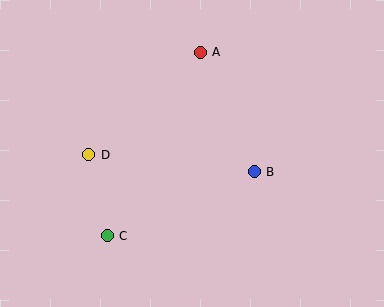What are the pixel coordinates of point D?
Point D is at (89, 155).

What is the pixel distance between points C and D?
The distance between C and D is 83 pixels.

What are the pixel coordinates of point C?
Point C is at (107, 236).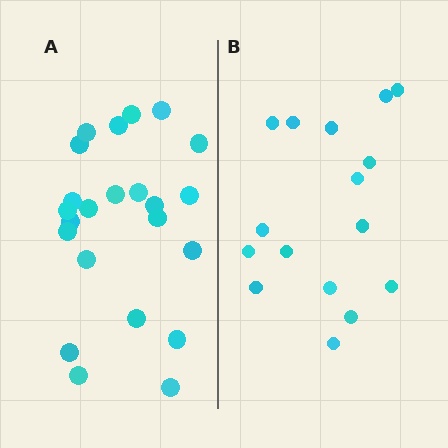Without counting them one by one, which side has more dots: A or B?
Region A (the left region) has more dots.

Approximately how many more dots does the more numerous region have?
Region A has roughly 8 or so more dots than region B.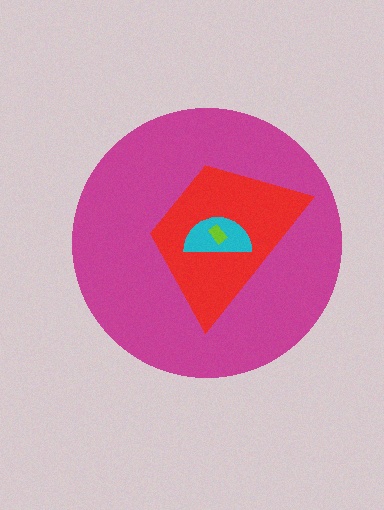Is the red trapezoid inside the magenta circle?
Yes.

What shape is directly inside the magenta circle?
The red trapezoid.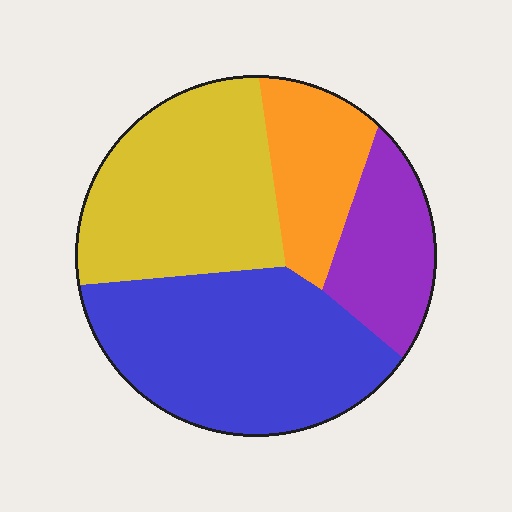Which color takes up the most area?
Blue, at roughly 35%.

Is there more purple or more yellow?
Yellow.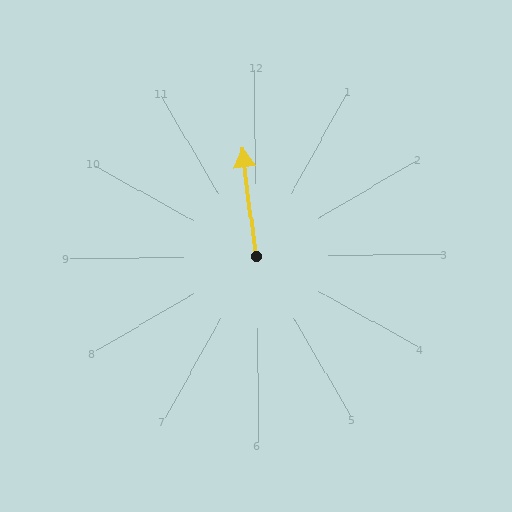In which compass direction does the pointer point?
North.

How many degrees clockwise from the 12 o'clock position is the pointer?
Approximately 353 degrees.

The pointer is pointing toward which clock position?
Roughly 12 o'clock.